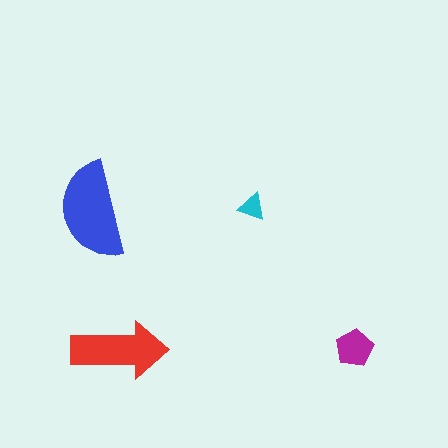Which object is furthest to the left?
The blue semicircle is leftmost.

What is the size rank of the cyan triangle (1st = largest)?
4th.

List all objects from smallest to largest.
The cyan triangle, the magenta pentagon, the red arrow, the blue semicircle.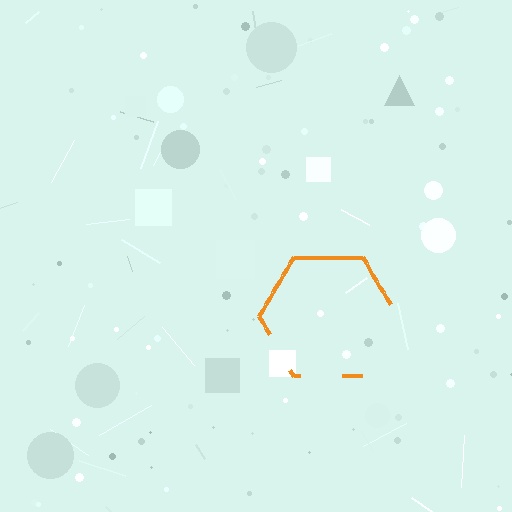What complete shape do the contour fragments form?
The contour fragments form a hexagon.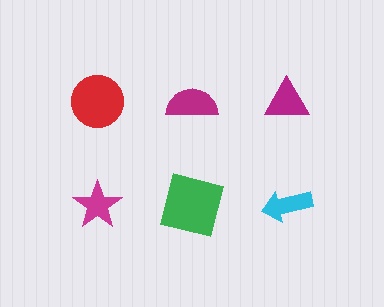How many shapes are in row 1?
3 shapes.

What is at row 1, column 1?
A red circle.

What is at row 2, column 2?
A green square.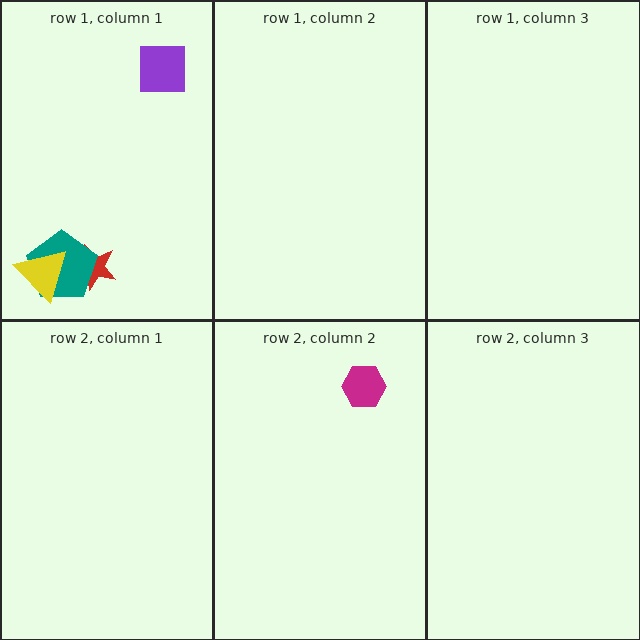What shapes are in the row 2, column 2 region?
The magenta hexagon.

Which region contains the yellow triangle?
The row 1, column 1 region.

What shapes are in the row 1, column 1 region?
The red star, the purple square, the teal pentagon, the yellow triangle.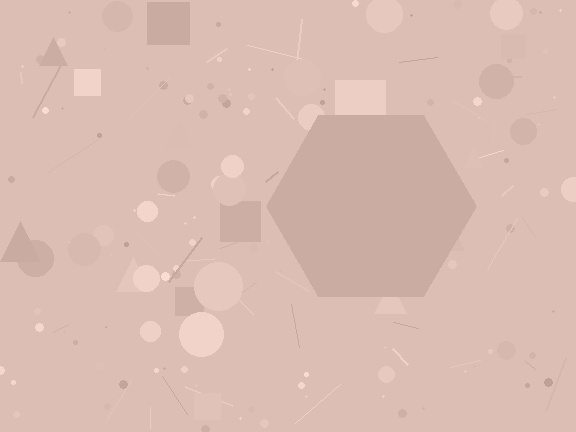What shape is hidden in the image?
A hexagon is hidden in the image.